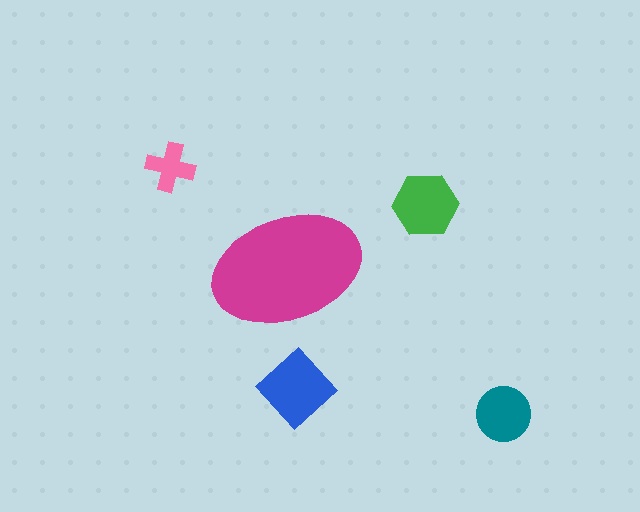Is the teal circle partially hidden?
No, the teal circle is fully visible.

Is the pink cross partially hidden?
No, the pink cross is fully visible.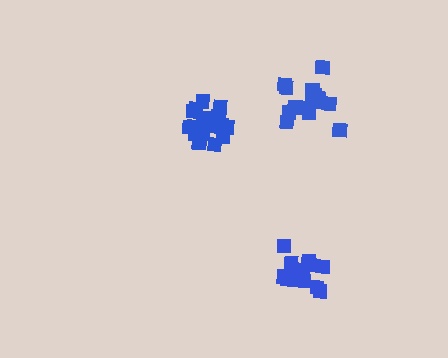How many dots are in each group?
Group 1: 14 dots, Group 2: 17 dots, Group 3: 17 dots (48 total).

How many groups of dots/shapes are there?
There are 3 groups.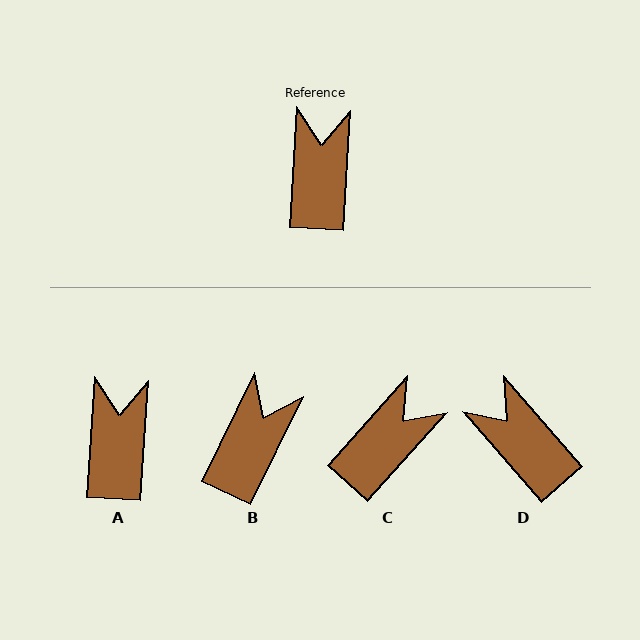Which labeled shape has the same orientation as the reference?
A.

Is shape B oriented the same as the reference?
No, it is off by about 22 degrees.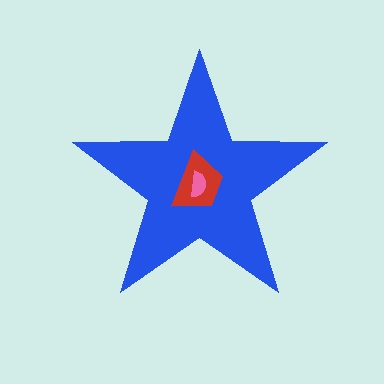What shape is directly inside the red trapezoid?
The pink semicircle.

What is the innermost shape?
The pink semicircle.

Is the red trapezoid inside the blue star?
Yes.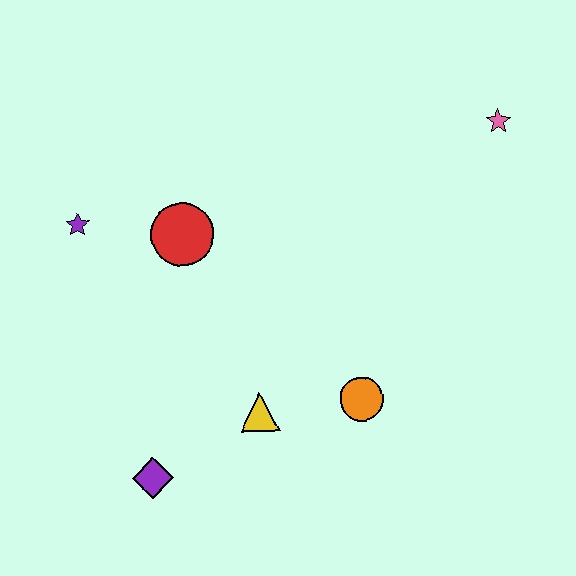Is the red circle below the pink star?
Yes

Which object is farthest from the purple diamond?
The pink star is farthest from the purple diamond.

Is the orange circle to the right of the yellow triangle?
Yes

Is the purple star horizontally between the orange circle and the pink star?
No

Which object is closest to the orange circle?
The yellow triangle is closest to the orange circle.